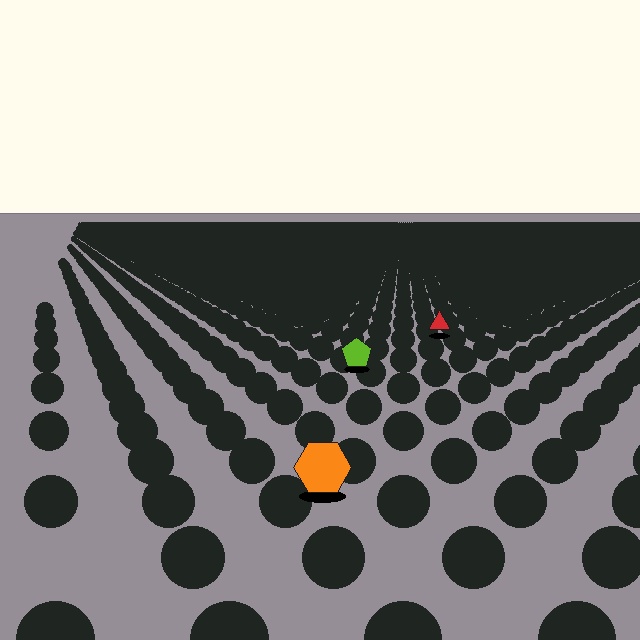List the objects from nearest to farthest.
From nearest to farthest: the orange hexagon, the lime pentagon, the red triangle.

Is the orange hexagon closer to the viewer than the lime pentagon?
Yes. The orange hexagon is closer — you can tell from the texture gradient: the ground texture is coarser near it.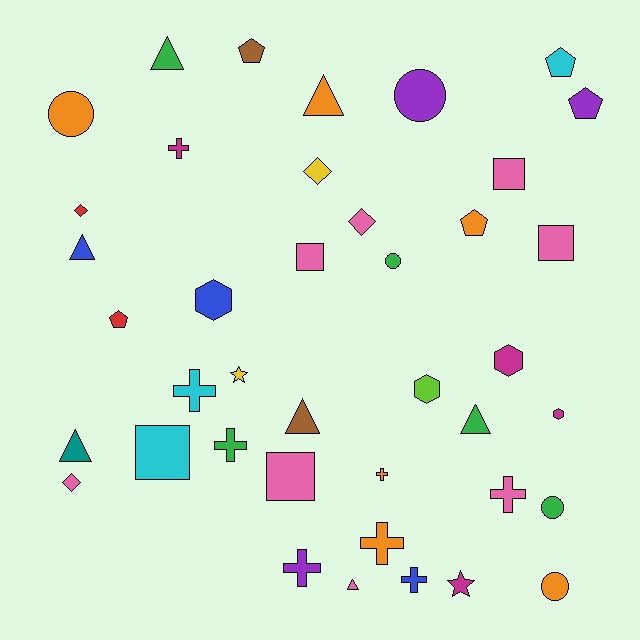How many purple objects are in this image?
There are 3 purple objects.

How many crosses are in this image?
There are 8 crosses.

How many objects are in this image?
There are 40 objects.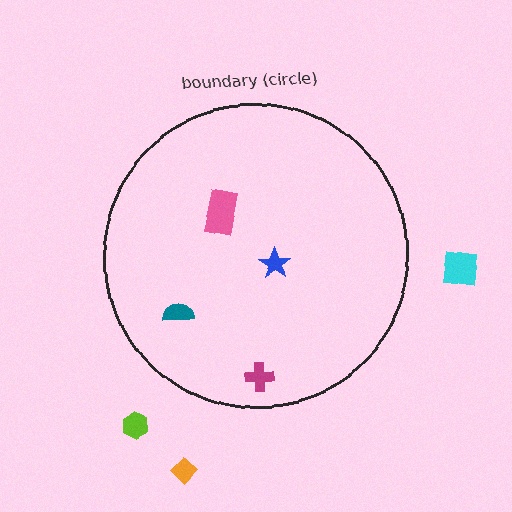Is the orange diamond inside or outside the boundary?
Outside.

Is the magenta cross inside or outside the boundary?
Inside.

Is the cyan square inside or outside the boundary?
Outside.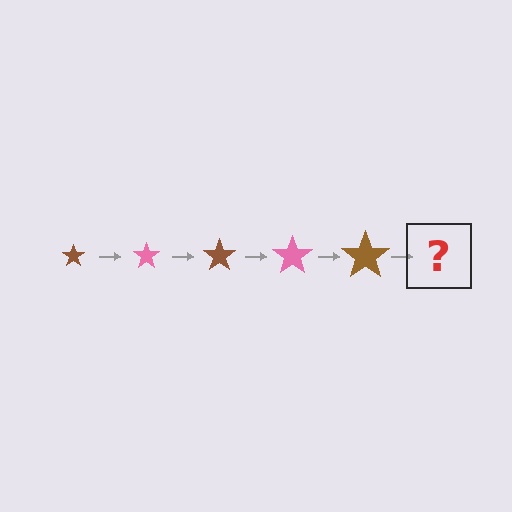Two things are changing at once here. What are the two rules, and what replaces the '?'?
The two rules are that the star grows larger each step and the color cycles through brown and pink. The '?' should be a pink star, larger than the previous one.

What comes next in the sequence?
The next element should be a pink star, larger than the previous one.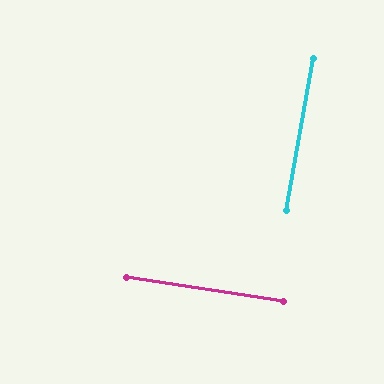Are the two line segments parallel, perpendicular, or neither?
Perpendicular — they meet at approximately 88°.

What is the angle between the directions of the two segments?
Approximately 88 degrees.